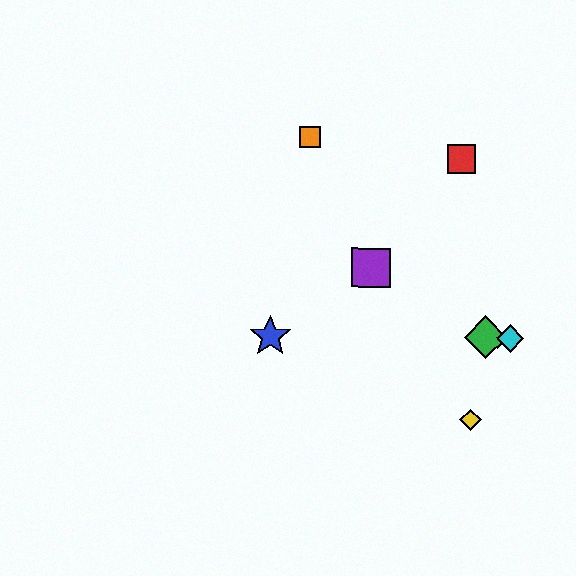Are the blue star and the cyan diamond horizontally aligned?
Yes, both are at y≈336.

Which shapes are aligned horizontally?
The blue star, the green diamond, the cyan diamond are aligned horizontally.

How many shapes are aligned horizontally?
3 shapes (the blue star, the green diamond, the cyan diamond) are aligned horizontally.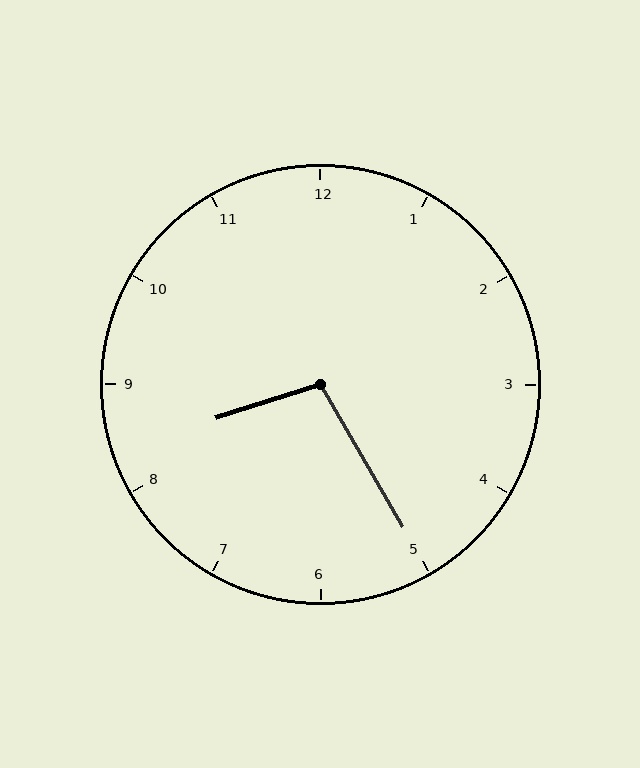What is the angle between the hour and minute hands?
Approximately 102 degrees.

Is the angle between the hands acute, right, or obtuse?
It is obtuse.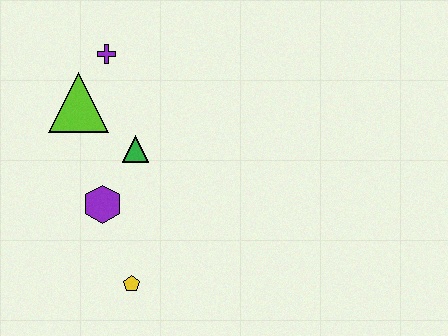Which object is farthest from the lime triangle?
The yellow pentagon is farthest from the lime triangle.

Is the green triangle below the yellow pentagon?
No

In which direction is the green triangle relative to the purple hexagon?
The green triangle is above the purple hexagon.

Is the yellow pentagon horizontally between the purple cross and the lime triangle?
No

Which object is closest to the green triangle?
The purple hexagon is closest to the green triangle.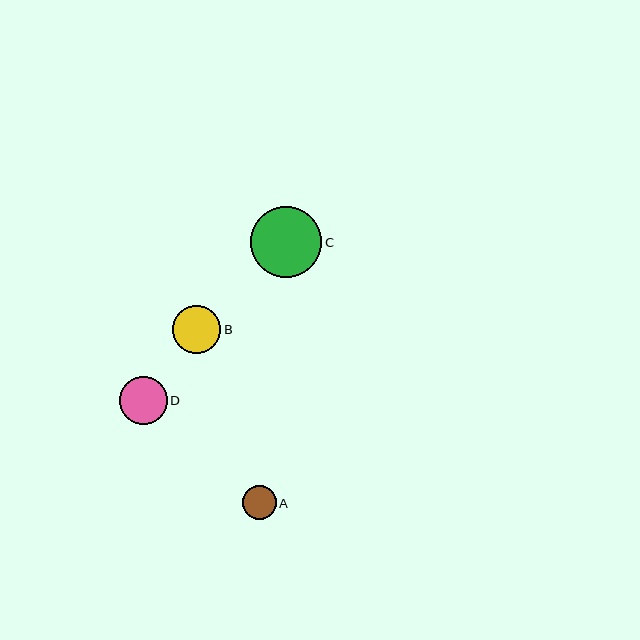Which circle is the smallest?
Circle A is the smallest with a size of approximately 34 pixels.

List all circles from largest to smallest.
From largest to smallest: C, B, D, A.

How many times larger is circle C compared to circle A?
Circle C is approximately 2.1 times the size of circle A.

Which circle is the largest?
Circle C is the largest with a size of approximately 71 pixels.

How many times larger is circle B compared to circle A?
Circle B is approximately 1.4 times the size of circle A.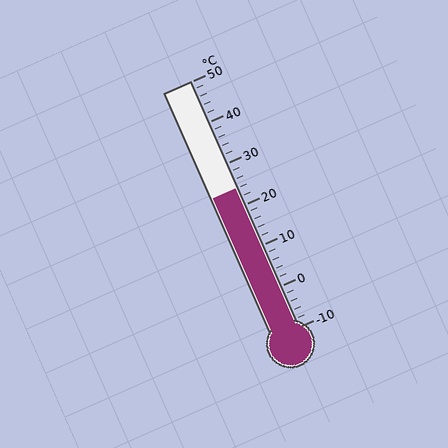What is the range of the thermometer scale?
The thermometer scale ranges from -10°C to 50°C.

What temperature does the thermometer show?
The thermometer shows approximately 24°C.